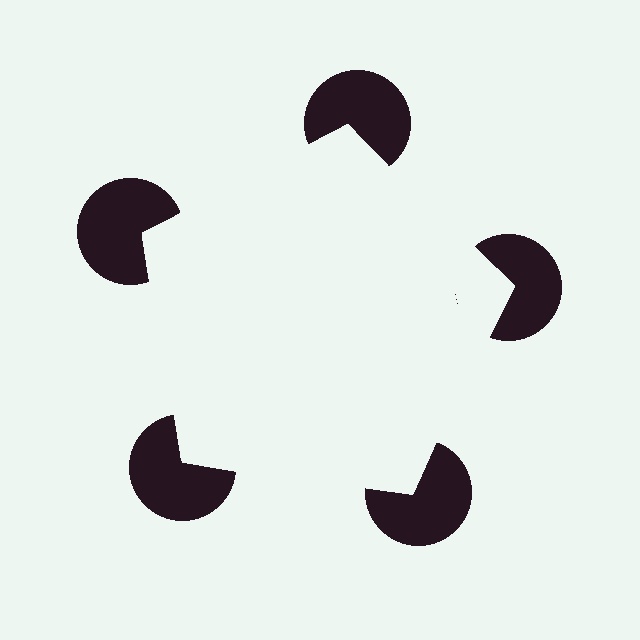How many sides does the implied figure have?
5 sides.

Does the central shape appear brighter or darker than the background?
It typically appears slightly brighter than the background, even though no actual brightness change is drawn.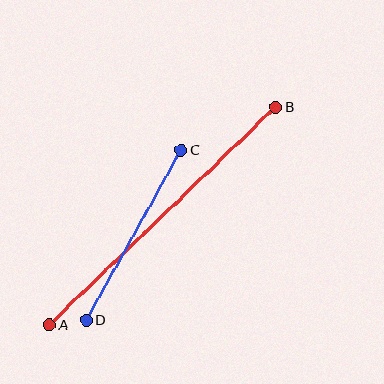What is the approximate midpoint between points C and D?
The midpoint is at approximately (134, 235) pixels.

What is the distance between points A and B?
The distance is approximately 314 pixels.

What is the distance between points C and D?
The distance is approximately 195 pixels.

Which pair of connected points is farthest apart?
Points A and B are farthest apart.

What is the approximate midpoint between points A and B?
The midpoint is at approximately (162, 216) pixels.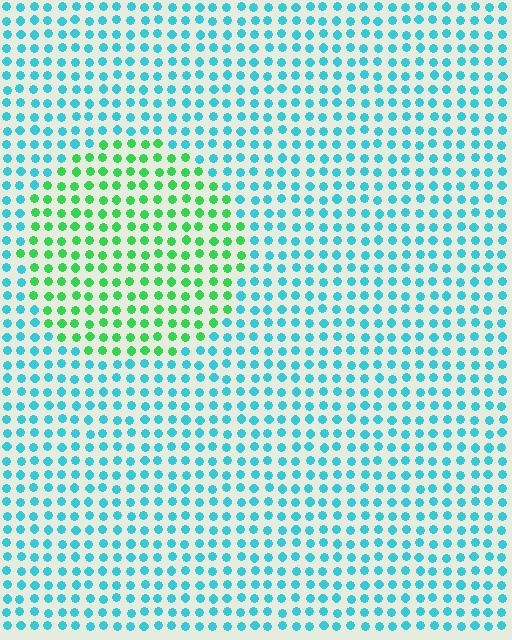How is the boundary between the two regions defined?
The boundary is defined purely by a slight shift in hue (about 55 degrees). Spacing, size, and orientation are identical on both sides.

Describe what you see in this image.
The image is filled with small cyan elements in a uniform arrangement. A circle-shaped region is visible where the elements are tinted to a slightly different hue, forming a subtle color boundary.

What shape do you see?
I see a circle.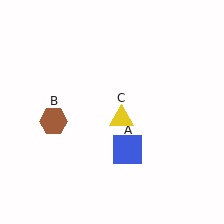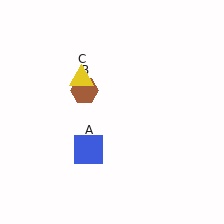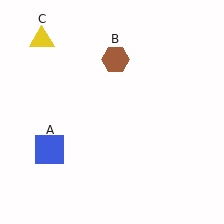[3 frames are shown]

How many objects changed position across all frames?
3 objects changed position: blue square (object A), brown hexagon (object B), yellow triangle (object C).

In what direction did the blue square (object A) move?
The blue square (object A) moved left.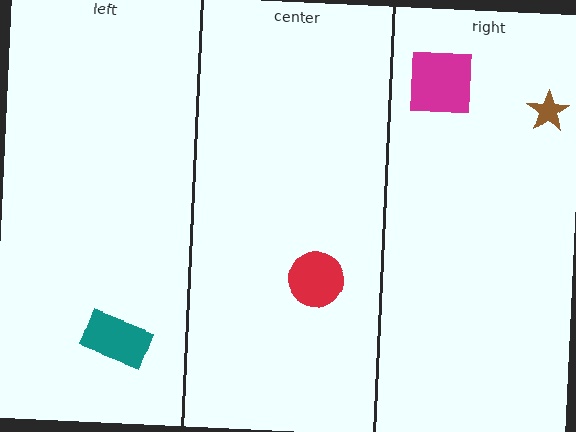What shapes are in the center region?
The red circle.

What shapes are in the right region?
The magenta square, the brown star.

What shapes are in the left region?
The teal rectangle.